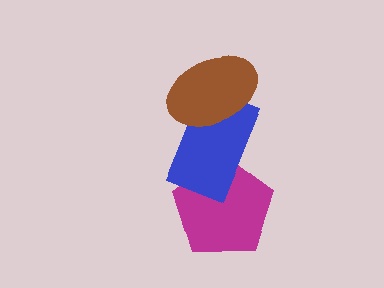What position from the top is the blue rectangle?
The blue rectangle is 2nd from the top.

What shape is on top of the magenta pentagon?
The blue rectangle is on top of the magenta pentagon.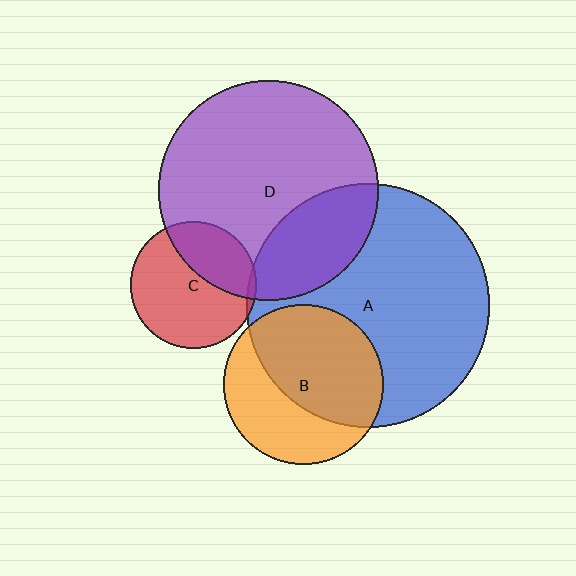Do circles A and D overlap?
Yes.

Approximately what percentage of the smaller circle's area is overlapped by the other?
Approximately 25%.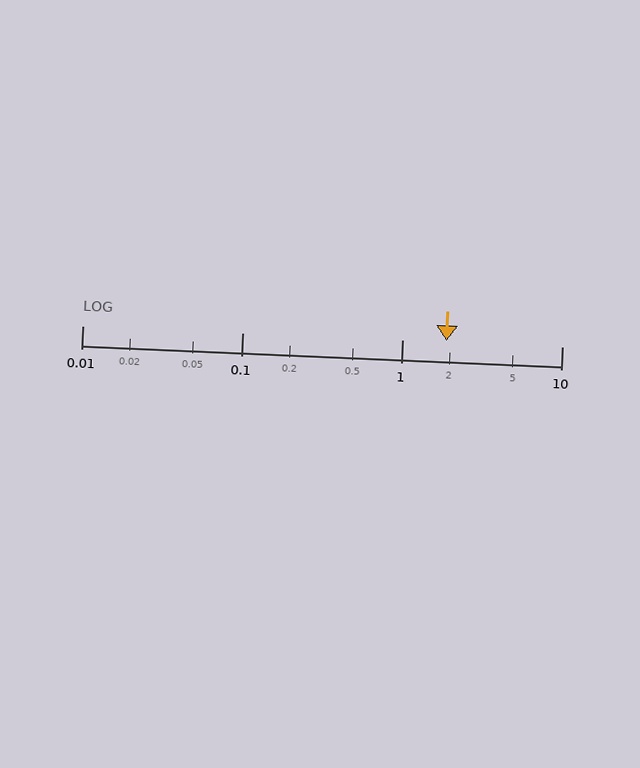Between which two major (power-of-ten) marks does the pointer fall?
The pointer is between 1 and 10.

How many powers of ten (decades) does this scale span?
The scale spans 3 decades, from 0.01 to 10.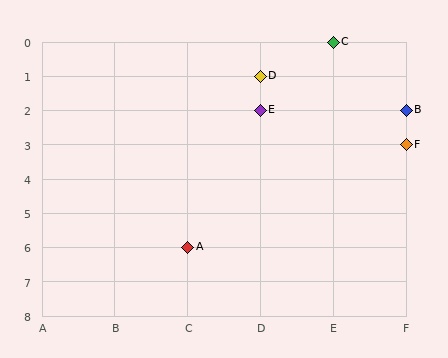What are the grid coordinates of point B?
Point B is at grid coordinates (F, 2).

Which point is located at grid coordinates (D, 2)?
Point E is at (D, 2).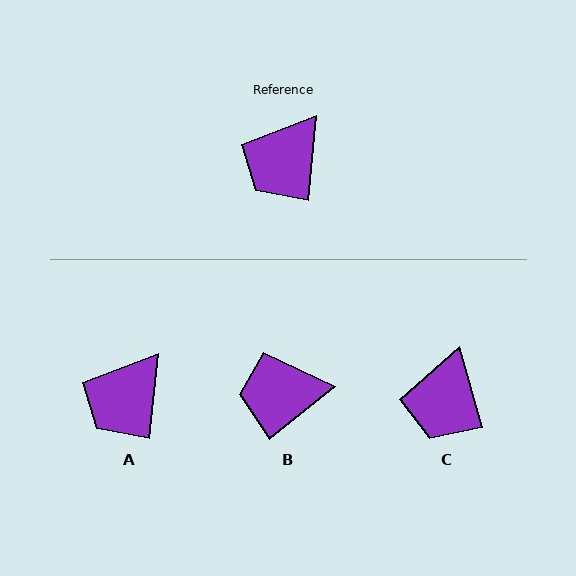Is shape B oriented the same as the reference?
No, it is off by about 46 degrees.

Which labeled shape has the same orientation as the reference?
A.